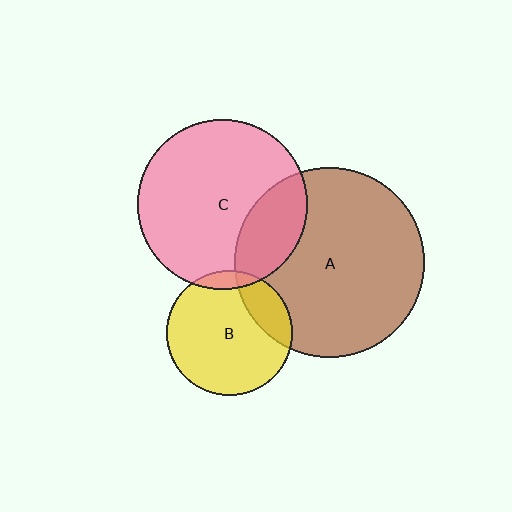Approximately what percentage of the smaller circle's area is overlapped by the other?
Approximately 5%.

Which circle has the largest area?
Circle A (brown).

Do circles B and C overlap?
Yes.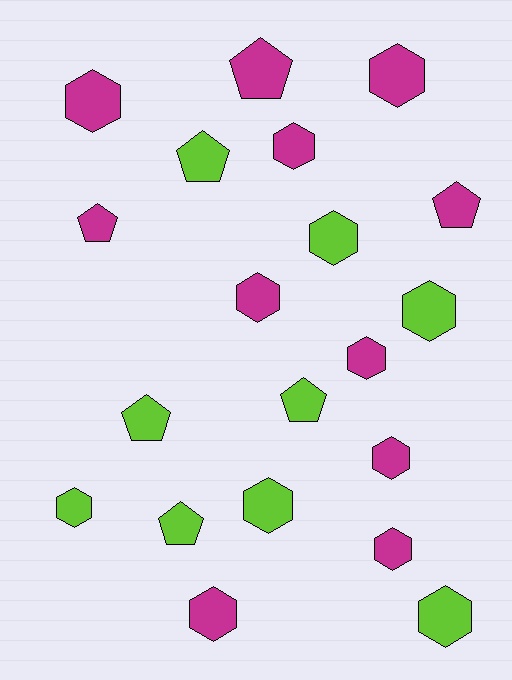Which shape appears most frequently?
Hexagon, with 13 objects.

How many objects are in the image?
There are 20 objects.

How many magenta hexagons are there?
There are 8 magenta hexagons.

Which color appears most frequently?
Magenta, with 11 objects.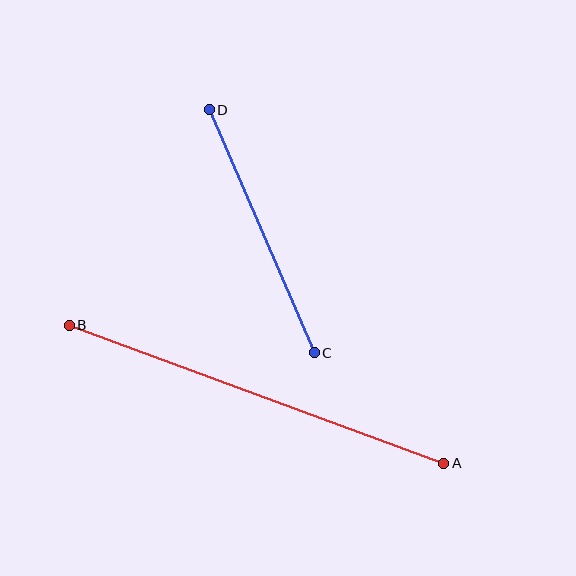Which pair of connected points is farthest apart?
Points A and B are farthest apart.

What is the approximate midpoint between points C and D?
The midpoint is at approximately (262, 231) pixels.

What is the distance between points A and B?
The distance is approximately 399 pixels.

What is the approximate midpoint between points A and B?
The midpoint is at approximately (256, 394) pixels.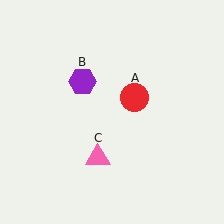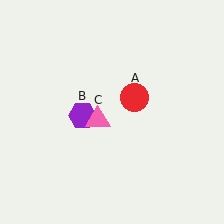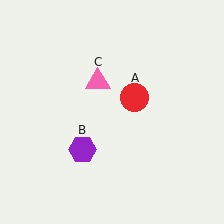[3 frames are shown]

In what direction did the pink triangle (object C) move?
The pink triangle (object C) moved up.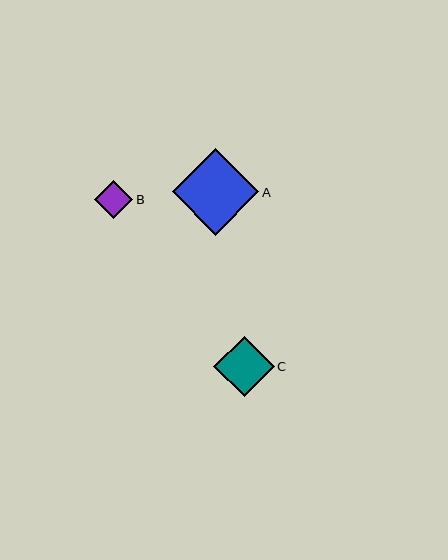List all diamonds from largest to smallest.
From largest to smallest: A, C, B.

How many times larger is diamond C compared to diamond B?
Diamond C is approximately 1.6 times the size of diamond B.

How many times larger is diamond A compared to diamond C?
Diamond A is approximately 1.4 times the size of diamond C.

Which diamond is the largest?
Diamond A is the largest with a size of approximately 86 pixels.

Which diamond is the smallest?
Diamond B is the smallest with a size of approximately 38 pixels.